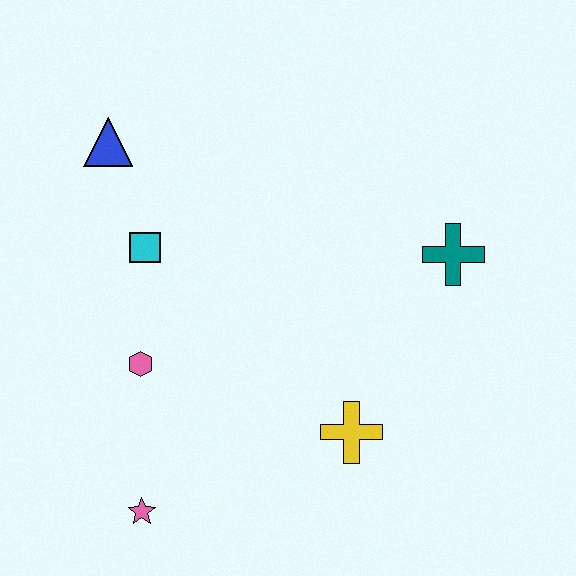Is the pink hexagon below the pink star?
No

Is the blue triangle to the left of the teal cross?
Yes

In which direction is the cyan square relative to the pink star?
The cyan square is above the pink star.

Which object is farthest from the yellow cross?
The blue triangle is farthest from the yellow cross.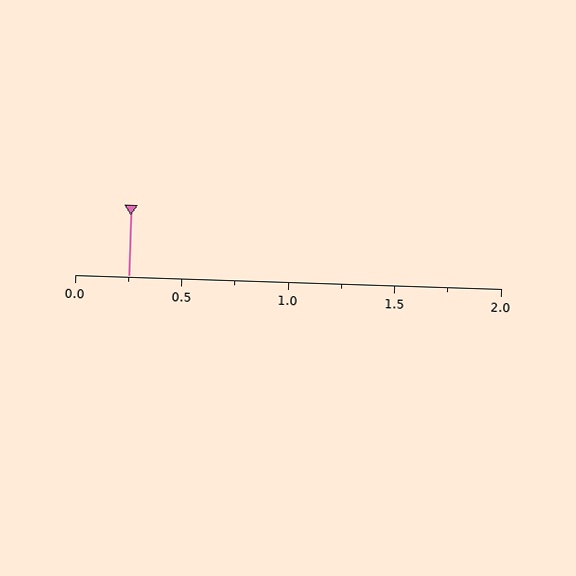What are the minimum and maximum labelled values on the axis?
The axis runs from 0.0 to 2.0.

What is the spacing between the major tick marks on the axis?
The major ticks are spaced 0.5 apart.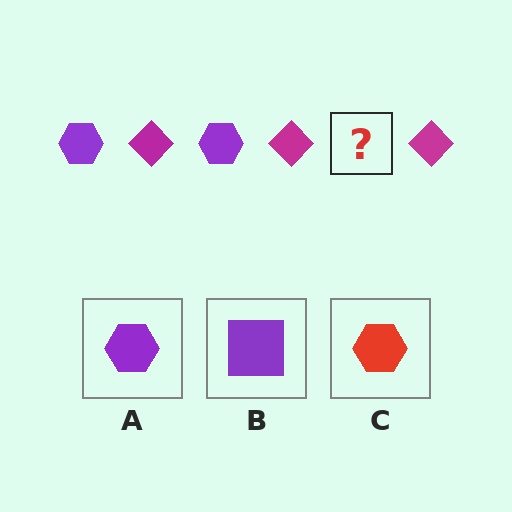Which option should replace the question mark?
Option A.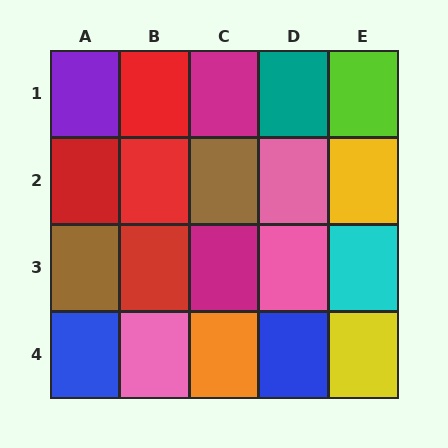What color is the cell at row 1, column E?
Lime.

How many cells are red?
4 cells are red.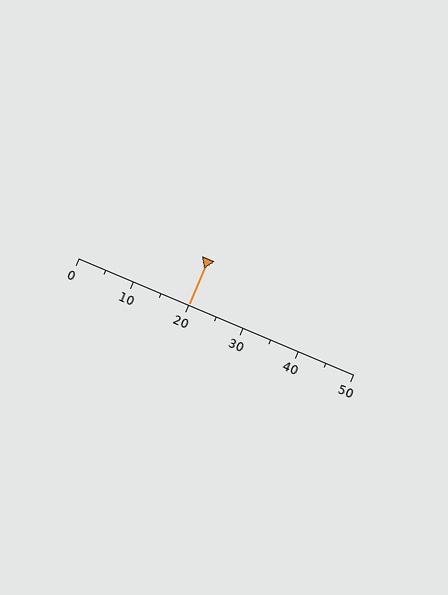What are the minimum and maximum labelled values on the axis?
The axis runs from 0 to 50.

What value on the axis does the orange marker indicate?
The marker indicates approximately 20.